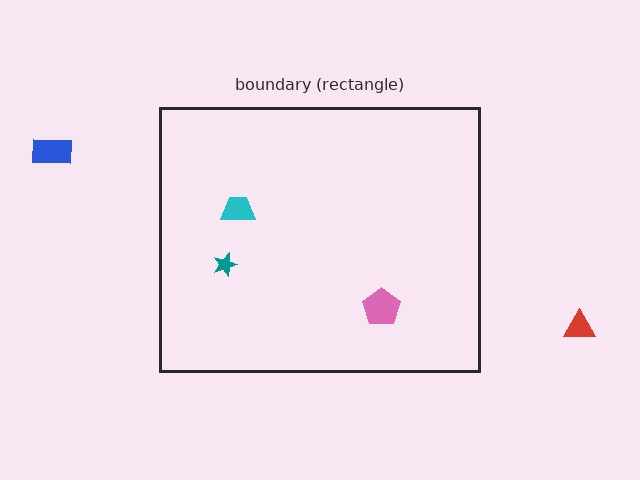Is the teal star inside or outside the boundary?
Inside.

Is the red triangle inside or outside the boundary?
Outside.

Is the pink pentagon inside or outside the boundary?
Inside.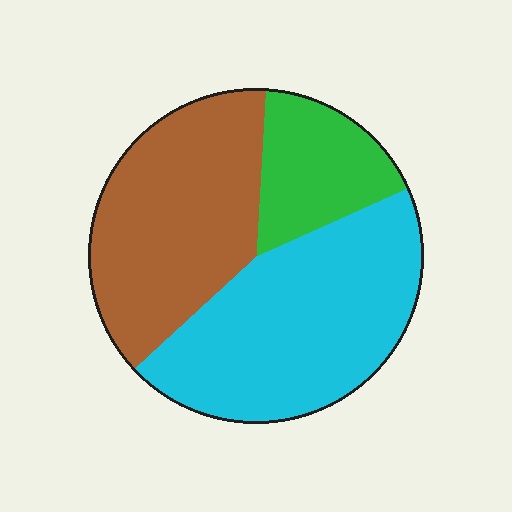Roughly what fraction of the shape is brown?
Brown takes up about three eighths (3/8) of the shape.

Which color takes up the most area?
Cyan, at roughly 45%.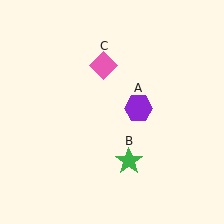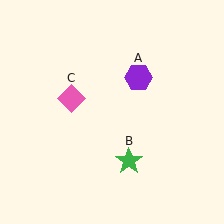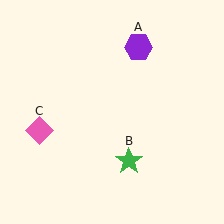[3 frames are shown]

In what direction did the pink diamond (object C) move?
The pink diamond (object C) moved down and to the left.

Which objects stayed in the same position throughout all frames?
Green star (object B) remained stationary.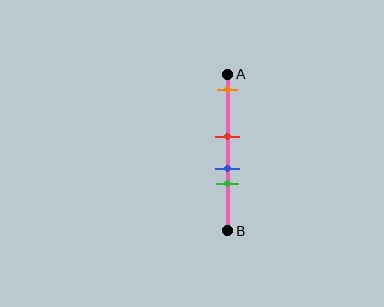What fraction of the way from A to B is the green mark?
The green mark is approximately 70% (0.7) of the way from A to B.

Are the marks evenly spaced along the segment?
No, the marks are not evenly spaced.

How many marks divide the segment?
There are 4 marks dividing the segment.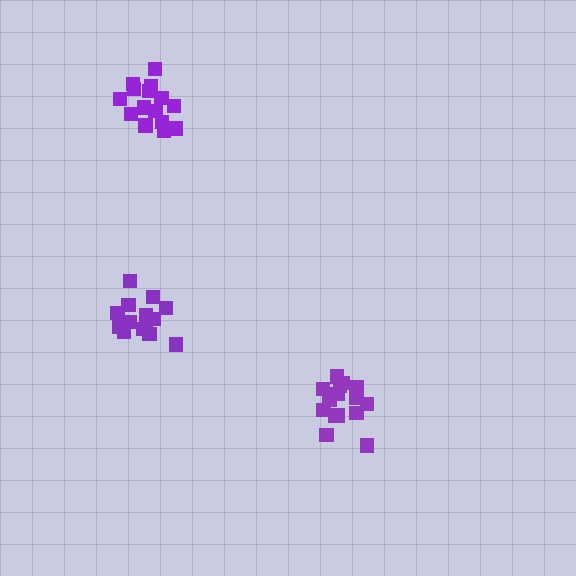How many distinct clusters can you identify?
There are 3 distinct clusters.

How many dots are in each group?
Group 1: 16 dots, Group 2: 15 dots, Group 3: 14 dots (45 total).